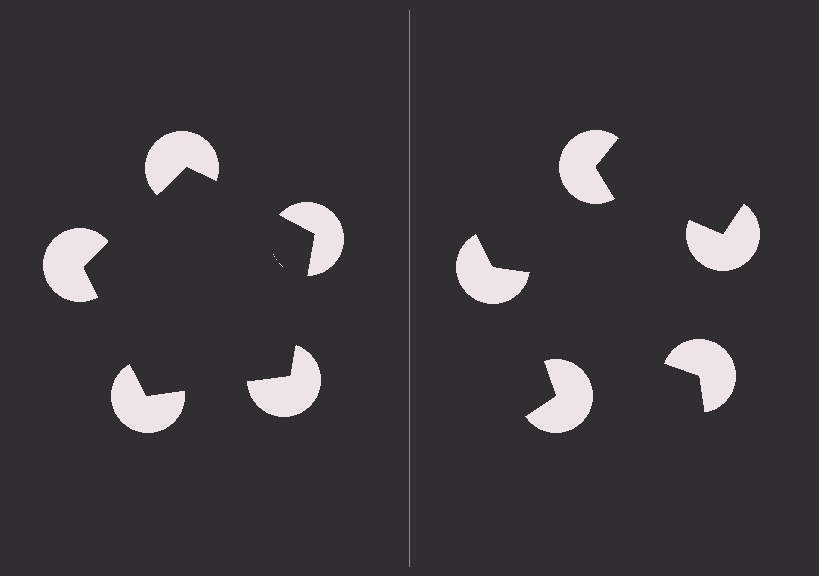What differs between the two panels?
The pac-man discs are positioned identically on both sides; only the wedge orientations differ. On the left they align to a pentagon; on the right they are misaligned.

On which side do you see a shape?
An illusory pentagon appears on the left side. On the right side the wedge cuts are rotated, so no coherent shape forms.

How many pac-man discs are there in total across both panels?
10 — 5 on each side.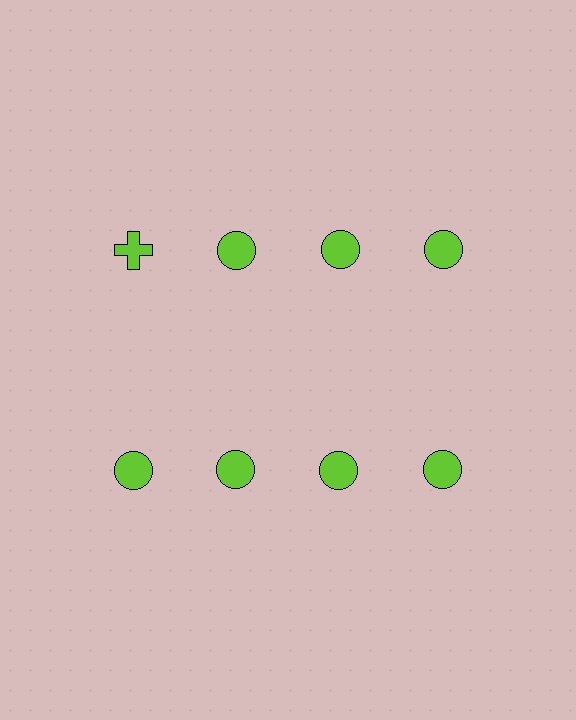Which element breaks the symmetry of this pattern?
The lime cross in the top row, leftmost column breaks the symmetry. All other shapes are lime circles.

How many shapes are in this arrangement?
There are 8 shapes arranged in a grid pattern.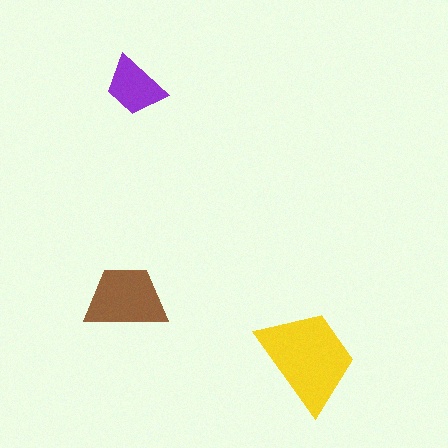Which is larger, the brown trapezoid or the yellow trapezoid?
The yellow one.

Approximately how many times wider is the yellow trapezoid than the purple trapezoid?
About 1.5 times wider.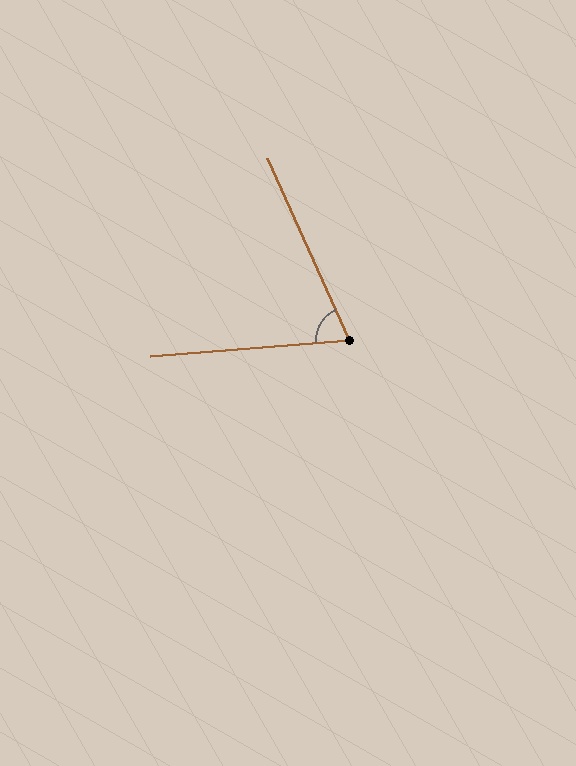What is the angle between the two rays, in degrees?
Approximately 70 degrees.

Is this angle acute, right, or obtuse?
It is acute.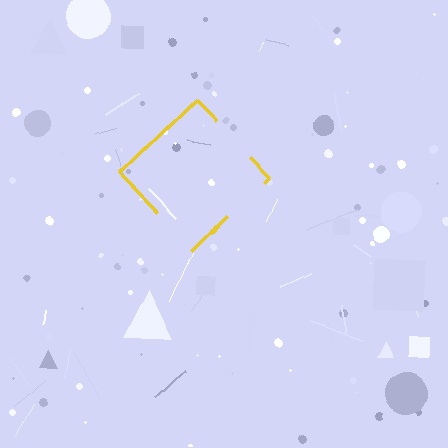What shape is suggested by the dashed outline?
The dashed outline suggests a diamond.